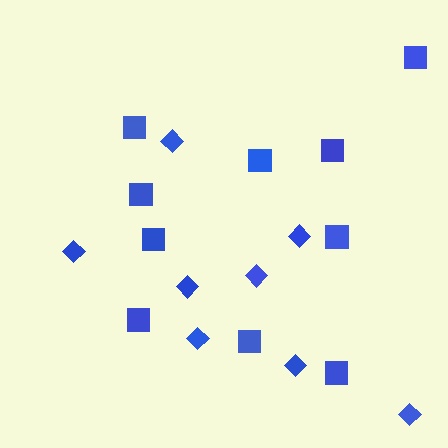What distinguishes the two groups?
There are 2 groups: one group of squares (10) and one group of diamonds (8).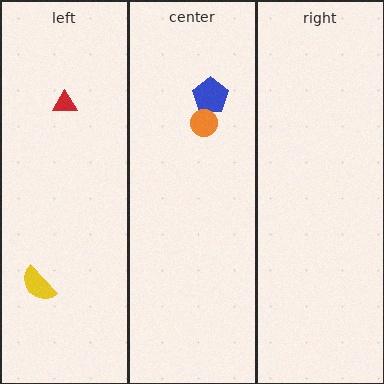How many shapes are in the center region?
2.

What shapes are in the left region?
The yellow semicircle, the red triangle.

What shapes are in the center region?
The blue pentagon, the orange circle.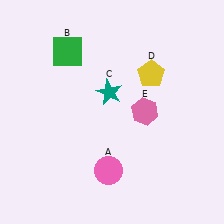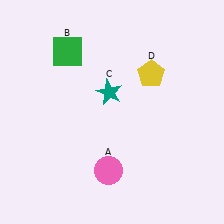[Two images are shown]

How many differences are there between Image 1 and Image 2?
There is 1 difference between the two images.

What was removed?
The pink hexagon (E) was removed in Image 2.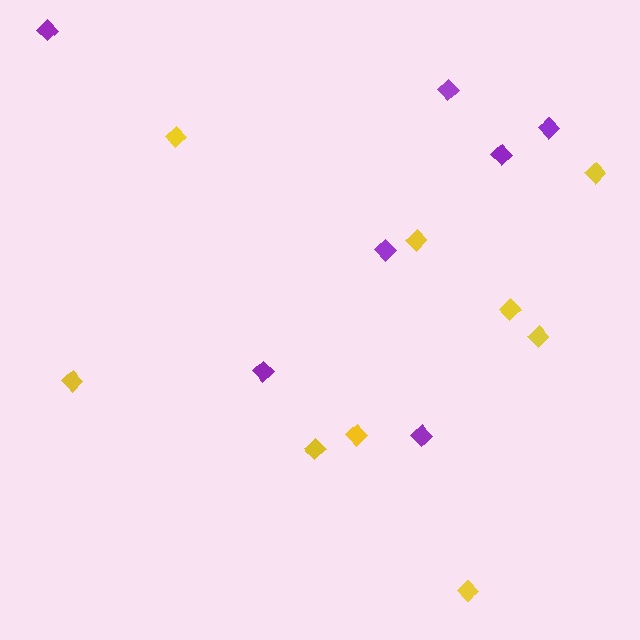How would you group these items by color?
There are 2 groups: one group of yellow diamonds (9) and one group of purple diamonds (7).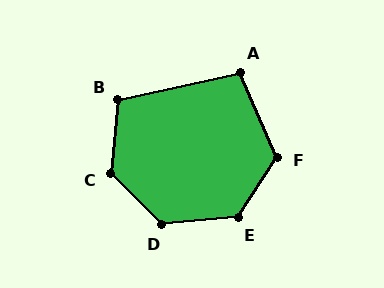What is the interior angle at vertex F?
Approximately 123 degrees (obtuse).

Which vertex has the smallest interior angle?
A, at approximately 101 degrees.